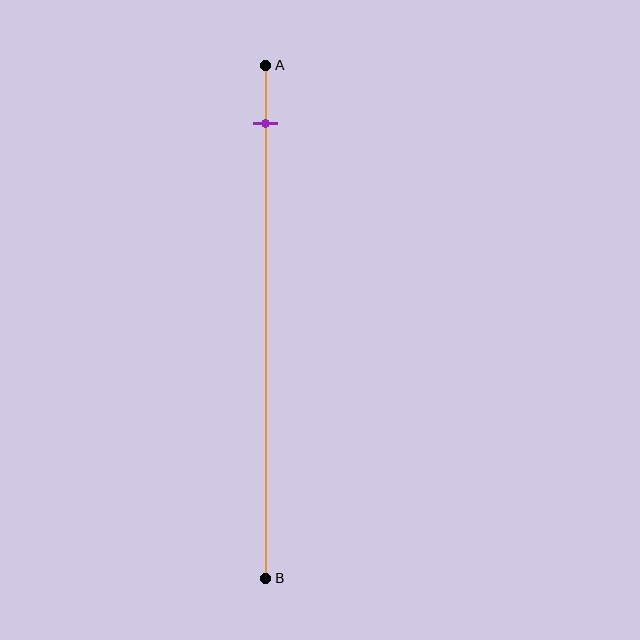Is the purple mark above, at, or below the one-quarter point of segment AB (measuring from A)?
The purple mark is above the one-quarter point of segment AB.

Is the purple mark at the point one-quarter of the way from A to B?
No, the mark is at about 10% from A, not at the 25% one-quarter point.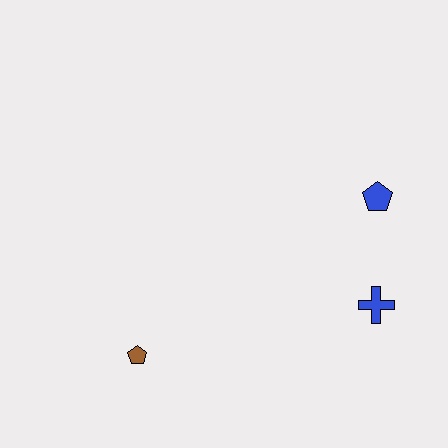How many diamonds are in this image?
There are no diamonds.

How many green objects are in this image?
There are no green objects.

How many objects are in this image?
There are 3 objects.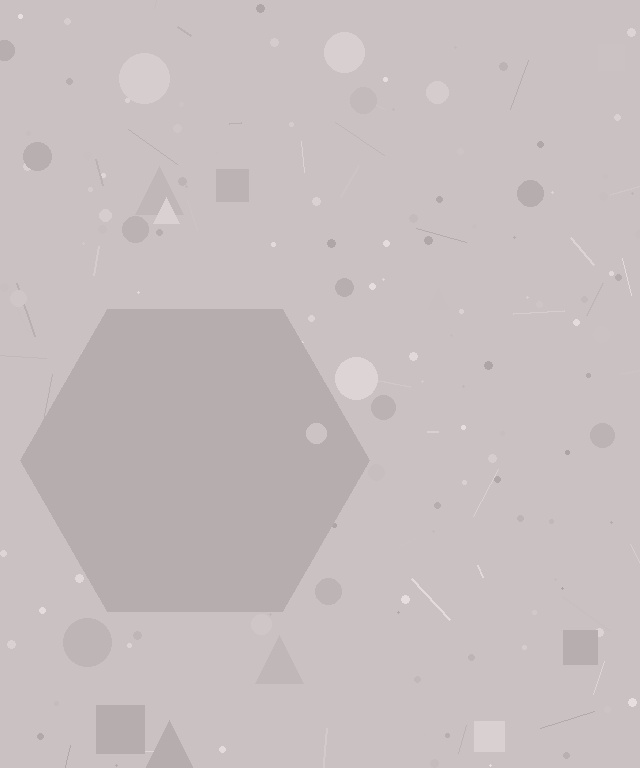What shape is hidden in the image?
A hexagon is hidden in the image.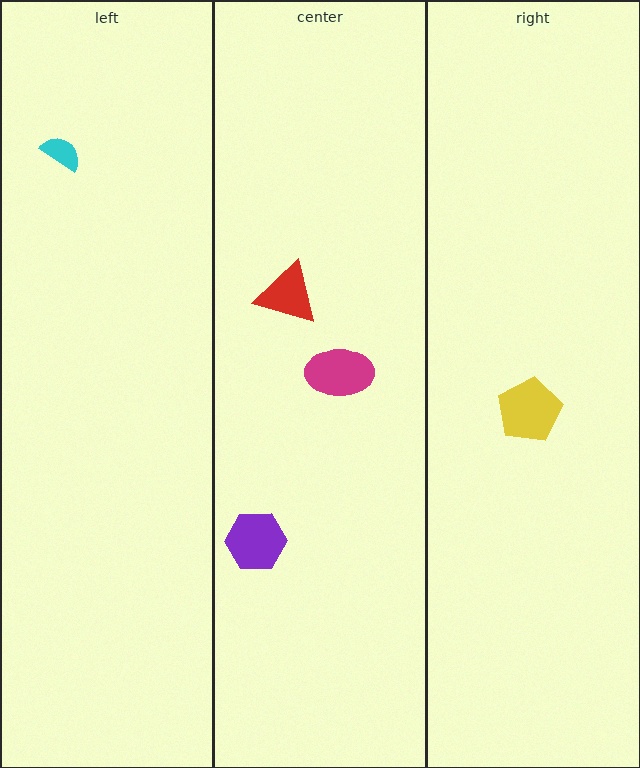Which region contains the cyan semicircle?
The left region.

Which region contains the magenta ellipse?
The center region.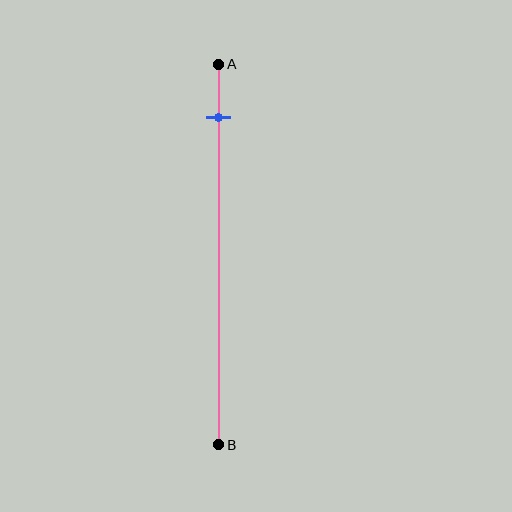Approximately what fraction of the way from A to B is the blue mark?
The blue mark is approximately 15% of the way from A to B.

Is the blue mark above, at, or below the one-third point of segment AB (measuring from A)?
The blue mark is above the one-third point of segment AB.